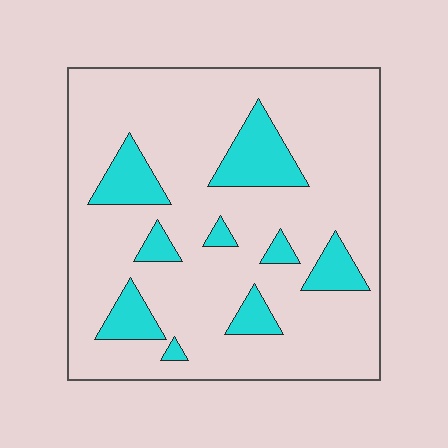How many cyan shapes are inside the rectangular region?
9.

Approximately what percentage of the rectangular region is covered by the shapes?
Approximately 15%.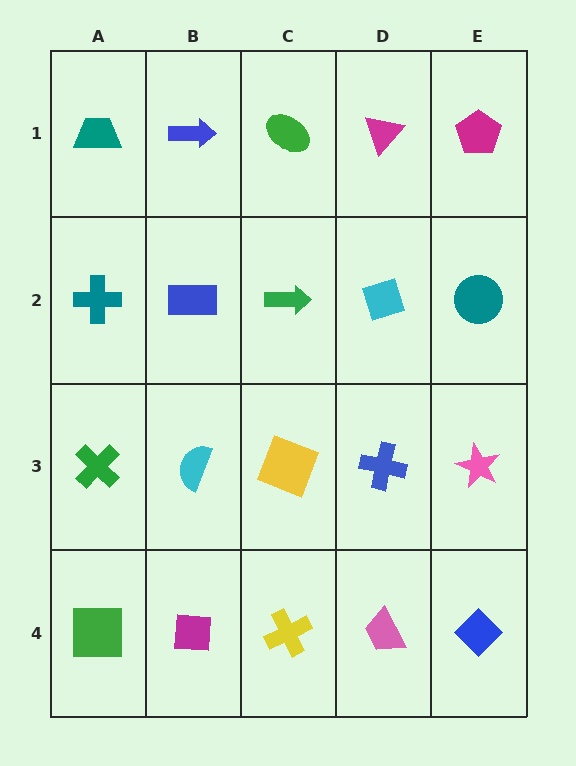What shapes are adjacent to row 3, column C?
A green arrow (row 2, column C), a yellow cross (row 4, column C), a cyan semicircle (row 3, column B), a blue cross (row 3, column D).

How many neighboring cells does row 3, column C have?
4.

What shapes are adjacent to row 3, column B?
A blue rectangle (row 2, column B), a magenta square (row 4, column B), a green cross (row 3, column A), a yellow square (row 3, column C).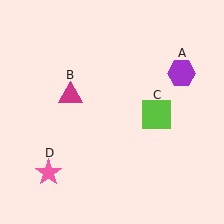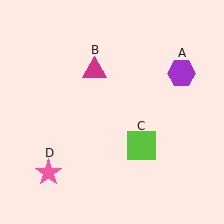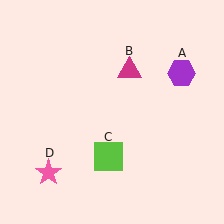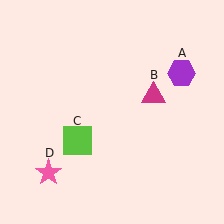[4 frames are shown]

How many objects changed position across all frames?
2 objects changed position: magenta triangle (object B), lime square (object C).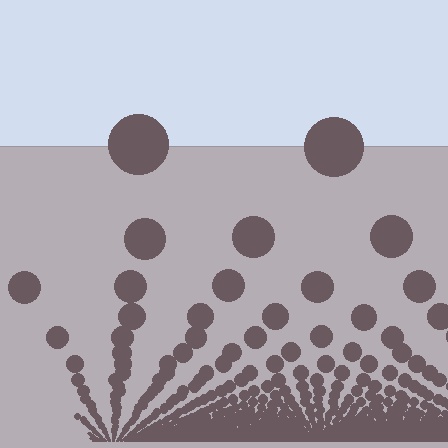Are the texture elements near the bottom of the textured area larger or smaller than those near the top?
Smaller. The gradient is inverted — elements near the bottom are smaller and denser.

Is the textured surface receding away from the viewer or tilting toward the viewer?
The surface appears to tilt toward the viewer. Texture elements get larger and sparser toward the top.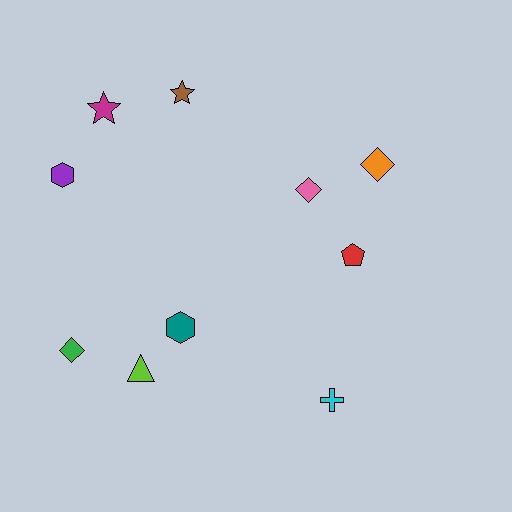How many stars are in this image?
There are 2 stars.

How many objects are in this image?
There are 10 objects.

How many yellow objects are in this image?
There are no yellow objects.